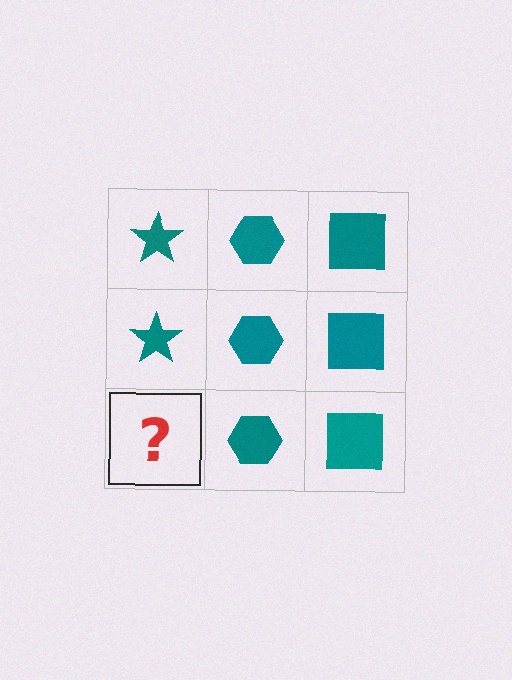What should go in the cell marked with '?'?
The missing cell should contain a teal star.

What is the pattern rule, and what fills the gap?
The rule is that each column has a consistent shape. The gap should be filled with a teal star.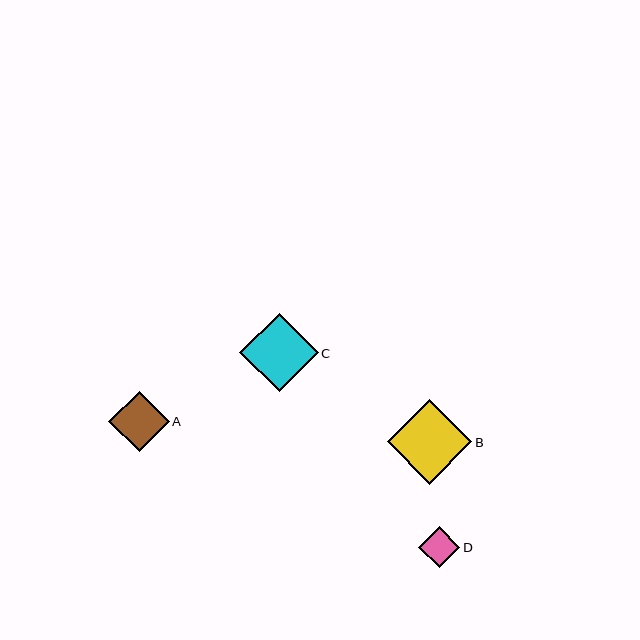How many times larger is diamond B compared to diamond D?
Diamond B is approximately 2.1 times the size of diamond D.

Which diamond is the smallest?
Diamond D is the smallest with a size of approximately 41 pixels.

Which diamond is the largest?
Diamond B is the largest with a size of approximately 85 pixels.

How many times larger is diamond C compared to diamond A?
Diamond C is approximately 1.3 times the size of diamond A.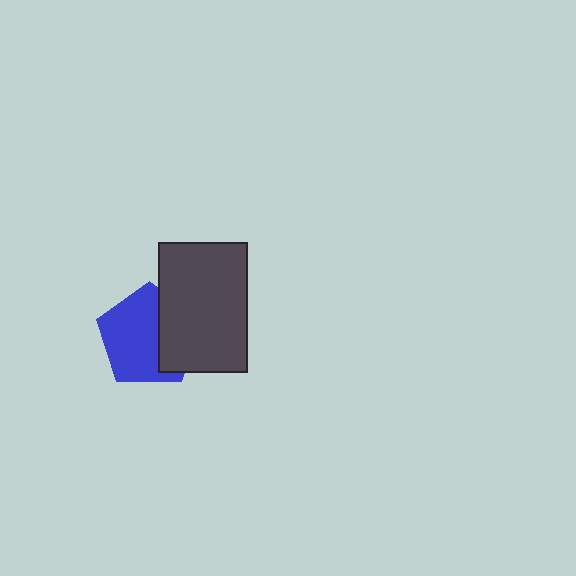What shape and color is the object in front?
The object in front is a dark gray rectangle.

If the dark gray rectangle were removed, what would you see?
You would see the complete blue pentagon.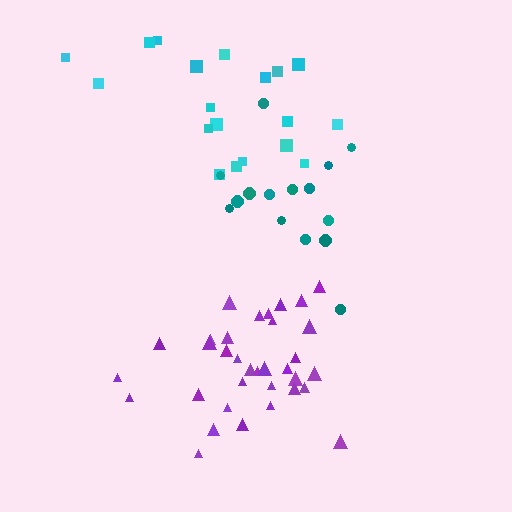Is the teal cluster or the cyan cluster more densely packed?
Teal.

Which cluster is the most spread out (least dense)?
Cyan.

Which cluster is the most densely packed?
Teal.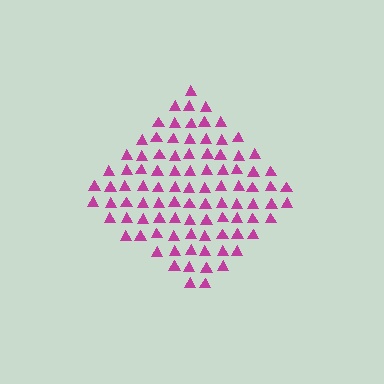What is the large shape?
The large shape is a diamond.